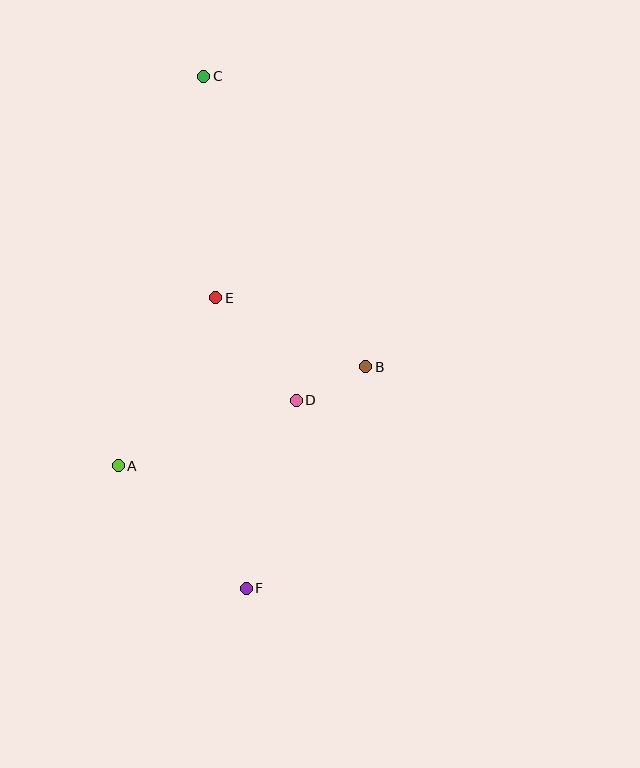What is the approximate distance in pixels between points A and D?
The distance between A and D is approximately 190 pixels.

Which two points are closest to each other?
Points B and D are closest to each other.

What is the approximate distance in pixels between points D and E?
The distance between D and E is approximately 130 pixels.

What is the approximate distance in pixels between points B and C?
The distance between B and C is approximately 333 pixels.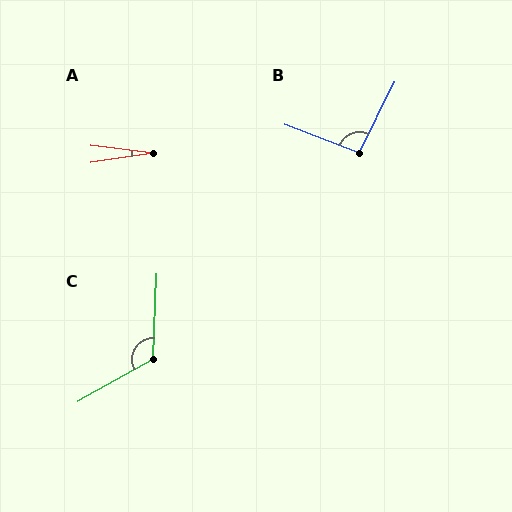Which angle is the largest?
C, at approximately 121 degrees.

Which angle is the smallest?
A, at approximately 16 degrees.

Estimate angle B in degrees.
Approximately 95 degrees.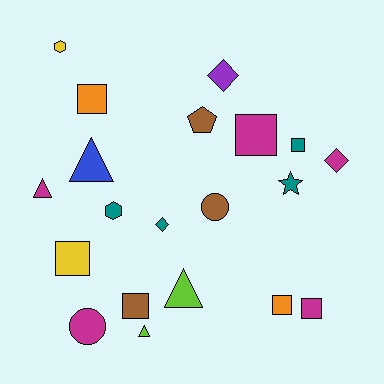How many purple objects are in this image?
There is 1 purple object.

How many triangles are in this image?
There are 4 triangles.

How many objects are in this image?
There are 20 objects.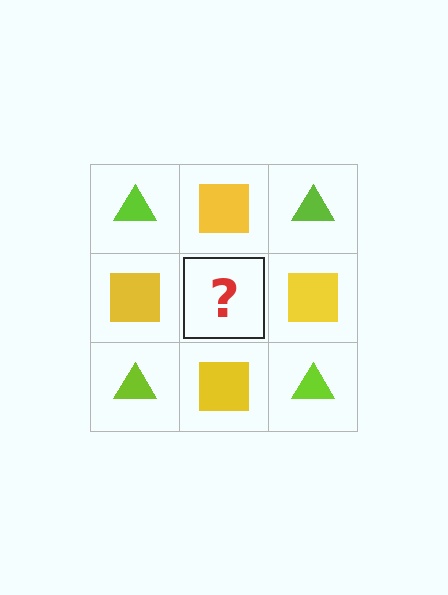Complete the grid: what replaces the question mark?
The question mark should be replaced with a lime triangle.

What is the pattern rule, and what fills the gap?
The rule is that it alternates lime triangle and yellow square in a checkerboard pattern. The gap should be filled with a lime triangle.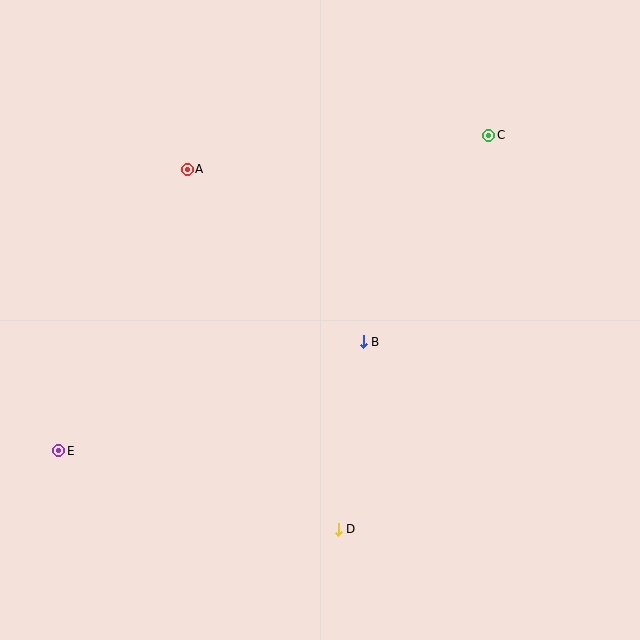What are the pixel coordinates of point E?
Point E is at (59, 451).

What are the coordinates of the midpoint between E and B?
The midpoint between E and B is at (211, 396).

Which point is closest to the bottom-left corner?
Point E is closest to the bottom-left corner.